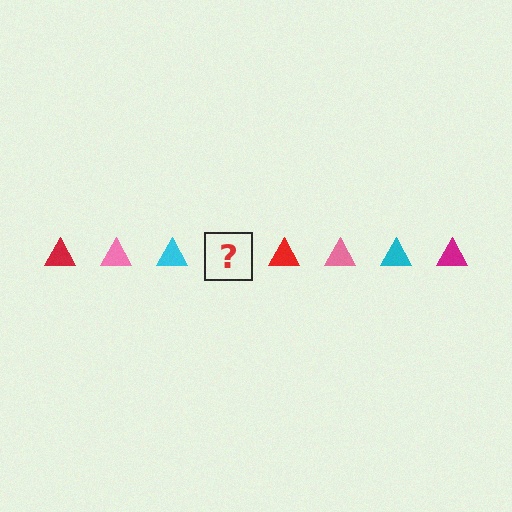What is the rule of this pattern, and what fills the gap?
The rule is that the pattern cycles through red, pink, cyan, magenta triangles. The gap should be filled with a magenta triangle.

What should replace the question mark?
The question mark should be replaced with a magenta triangle.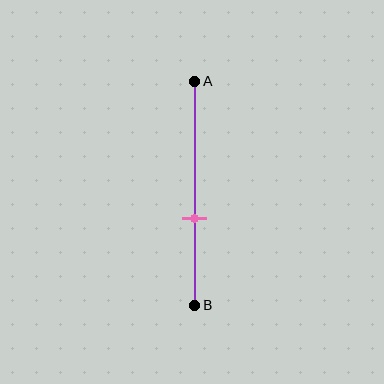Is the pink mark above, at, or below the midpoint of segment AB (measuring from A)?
The pink mark is below the midpoint of segment AB.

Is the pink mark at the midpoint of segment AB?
No, the mark is at about 60% from A, not at the 50% midpoint.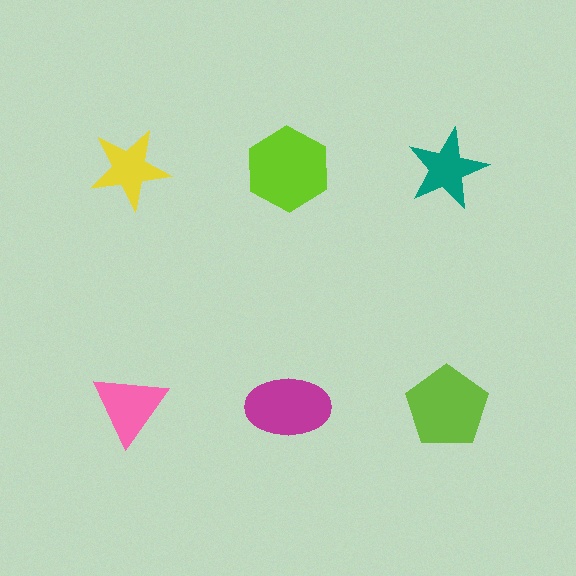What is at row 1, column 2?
A lime hexagon.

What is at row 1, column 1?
A yellow star.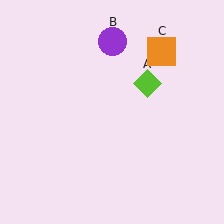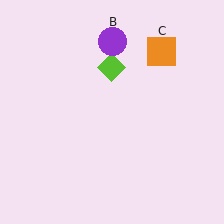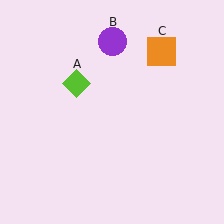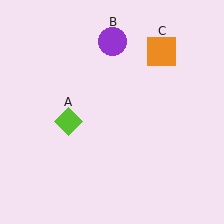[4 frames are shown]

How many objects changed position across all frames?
1 object changed position: lime diamond (object A).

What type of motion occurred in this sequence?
The lime diamond (object A) rotated counterclockwise around the center of the scene.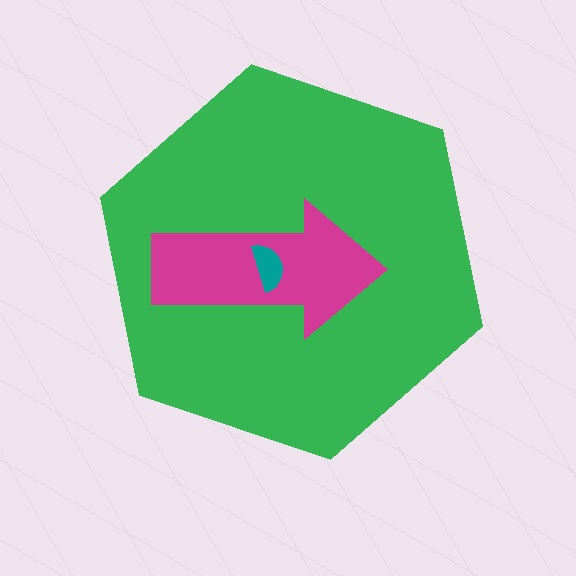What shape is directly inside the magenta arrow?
The teal semicircle.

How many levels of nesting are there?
3.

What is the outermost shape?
The green hexagon.